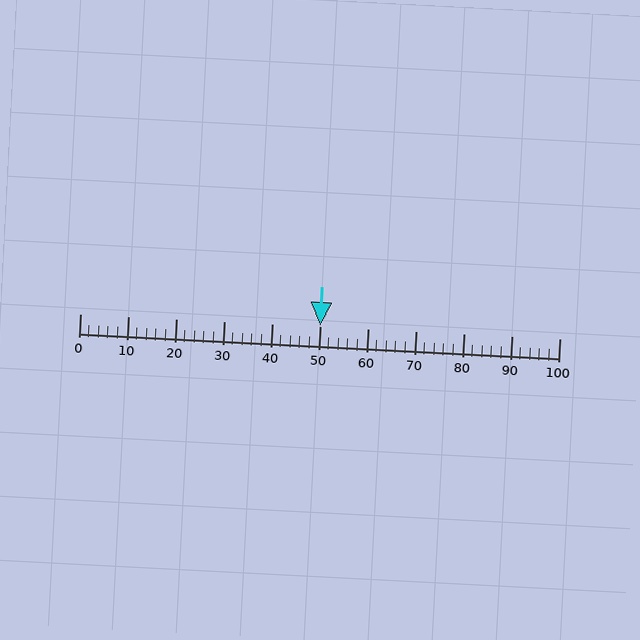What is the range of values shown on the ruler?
The ruler shows values from 0 to 100.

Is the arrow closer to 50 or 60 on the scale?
The arrow is closer to 50.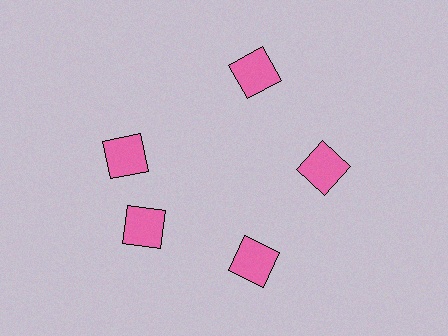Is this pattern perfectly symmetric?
No. The 5 pink squares are arranged in a ring, but one element near the 10 o'clock position is rotated out of alignment along the ring, breaking the 5-fold rotational symmetry.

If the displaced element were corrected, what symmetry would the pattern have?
It would have 5-fold rotational symmetry — the pattern would map onto itself every 72 degrees.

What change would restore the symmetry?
The symmetry would be restored by rotating it back into even spacing with its neighbors so that all 5 squares sit at equal angles and equal distance from the center.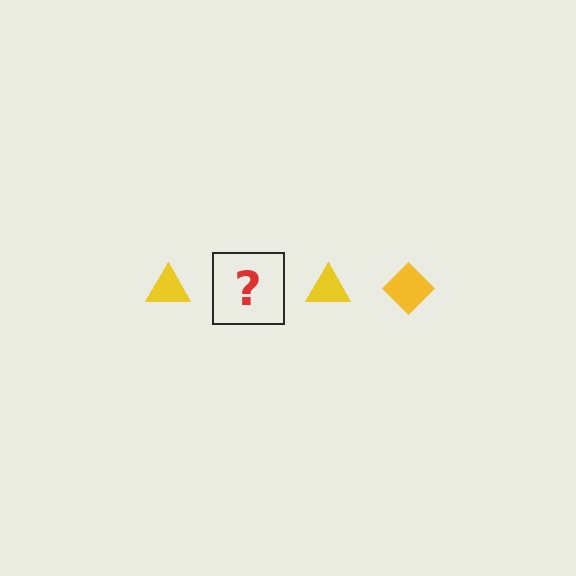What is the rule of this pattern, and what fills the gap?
The rule is that the pattern cycles through triangle, diamond shapes in yellow. The gap should be filled with a yellow diamond.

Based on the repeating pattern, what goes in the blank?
The blank should be a yellow diamond.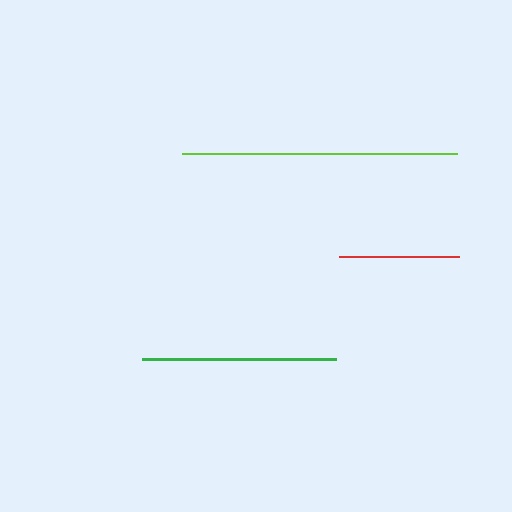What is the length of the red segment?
The red segment is approximately 120 pixels long.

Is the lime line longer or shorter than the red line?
The lime line is longer than the red line.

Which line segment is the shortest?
The red line is the shortest at approximately 120 pixels.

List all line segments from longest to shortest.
From longest to shortest: lime, green, red.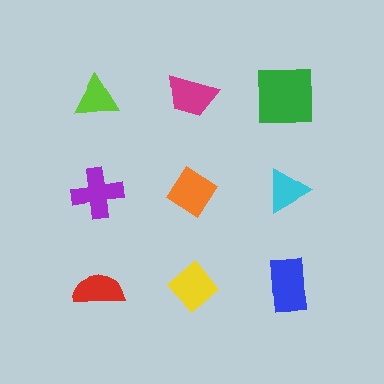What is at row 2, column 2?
An orange diamond.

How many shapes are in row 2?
3 shapes.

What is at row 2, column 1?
A purple cross.